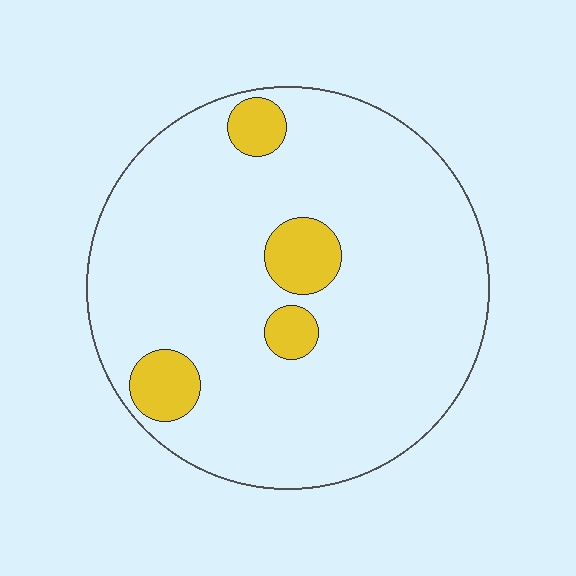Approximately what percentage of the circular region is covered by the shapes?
Approximately 10%.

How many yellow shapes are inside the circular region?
4.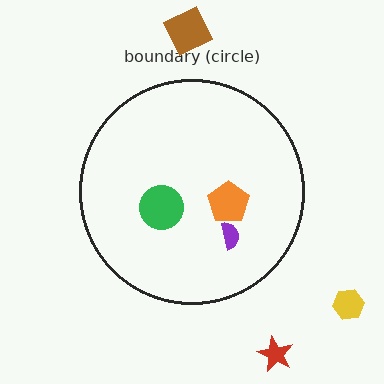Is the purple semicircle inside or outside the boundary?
Inside.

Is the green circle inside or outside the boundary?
Inside.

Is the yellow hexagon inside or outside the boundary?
Outside.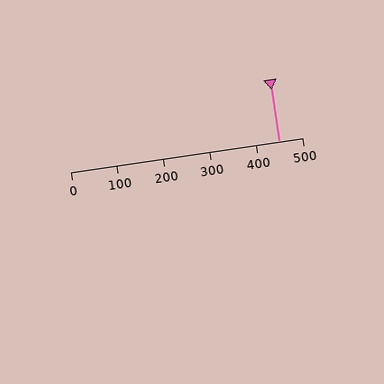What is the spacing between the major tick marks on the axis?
The major ticks are spaced 100 apart.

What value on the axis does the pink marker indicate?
The marker indicates approximately 450.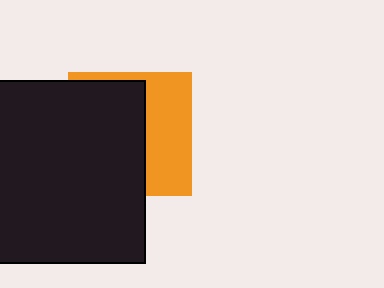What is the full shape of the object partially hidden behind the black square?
The partially hidden object is an orange square.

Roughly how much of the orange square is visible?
A small part of it is visible (roughly 41%).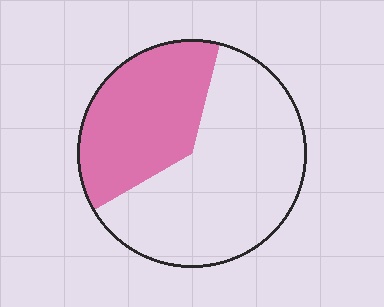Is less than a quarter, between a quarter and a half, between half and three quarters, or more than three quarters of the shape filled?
Between a quarter and a half.